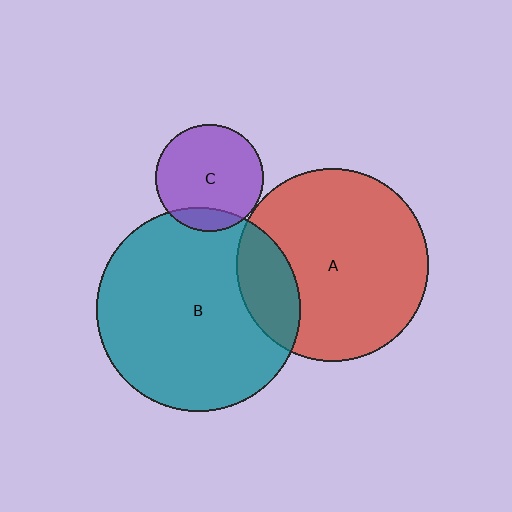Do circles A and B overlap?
Yes.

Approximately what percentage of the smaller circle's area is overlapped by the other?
Approximately 20%.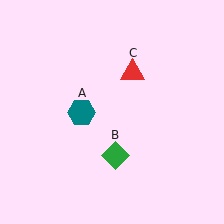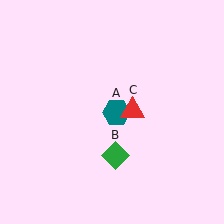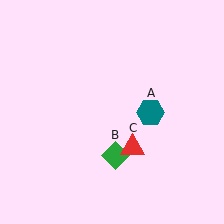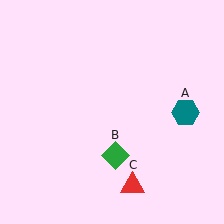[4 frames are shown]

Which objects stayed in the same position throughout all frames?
Green diamond (object B) remained stationary.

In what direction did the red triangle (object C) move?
The red triangle (object C) moved down.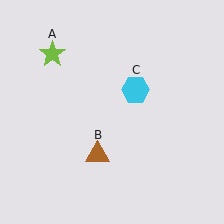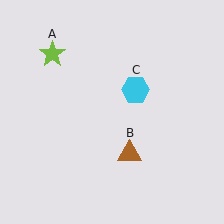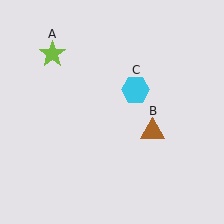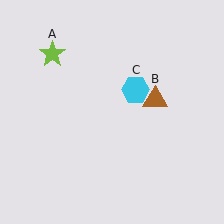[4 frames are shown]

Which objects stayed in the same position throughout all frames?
Lime star (object A) and cyan hexagon (object C) remained stationary.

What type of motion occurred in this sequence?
The brown triangle (object B) rotated counterclockwise around the center of the scene.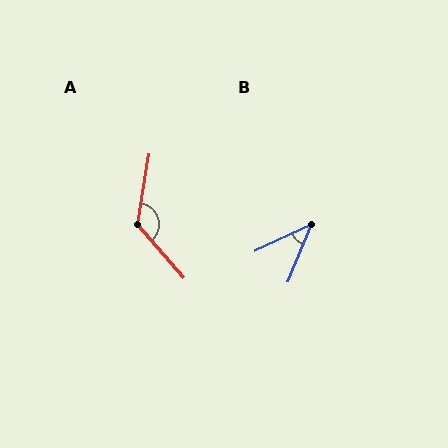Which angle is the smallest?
B, at approximately 43 degrees.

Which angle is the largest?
A, at approximately 129 degrees.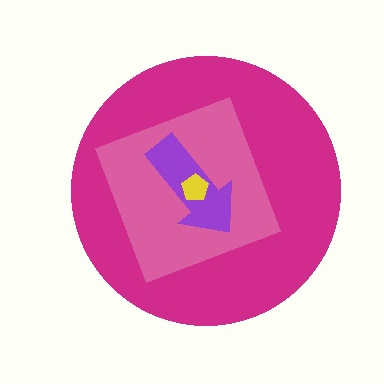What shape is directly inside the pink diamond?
The purple arrow.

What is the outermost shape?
The magenta circle.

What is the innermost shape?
The yellow pentagon.